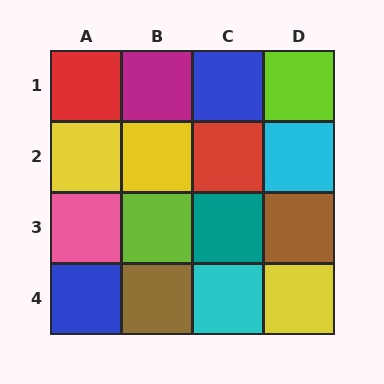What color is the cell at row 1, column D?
Lime.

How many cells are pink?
1 cell is pink.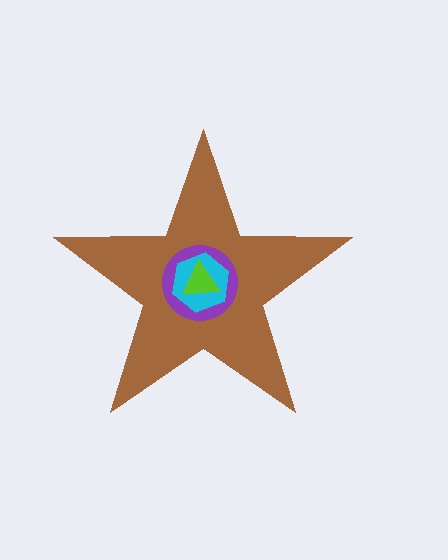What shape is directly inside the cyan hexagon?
The lime triangle.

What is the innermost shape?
The lime triangle.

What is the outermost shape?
The brown star.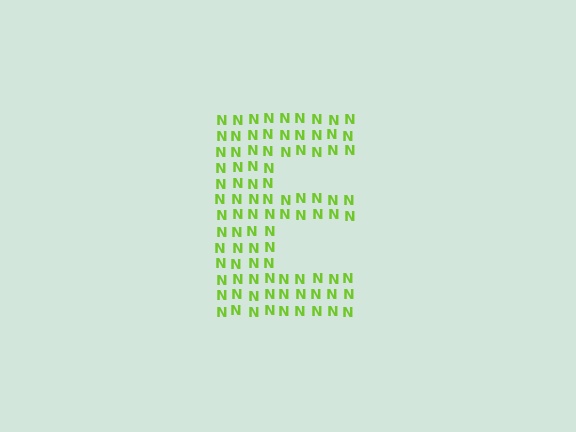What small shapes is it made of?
It is made of small letter N's.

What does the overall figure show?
The overall figure shows the letter E.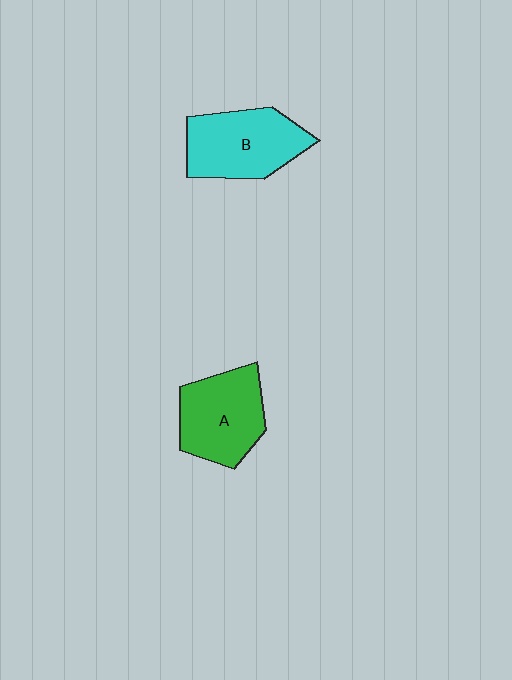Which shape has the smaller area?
Shape A (green).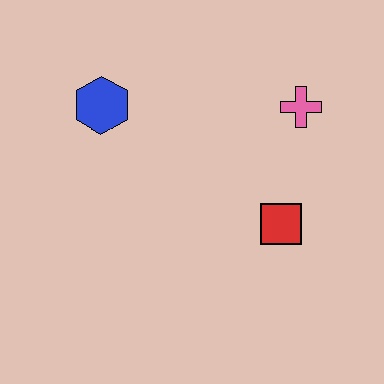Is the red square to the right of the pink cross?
No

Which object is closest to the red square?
The pink cross is closest to the red square.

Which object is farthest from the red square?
The blue hexagon is farthest from the red square.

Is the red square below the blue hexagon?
Yes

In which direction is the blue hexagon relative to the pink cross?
The blue hexagon is to the left of the pink cross.